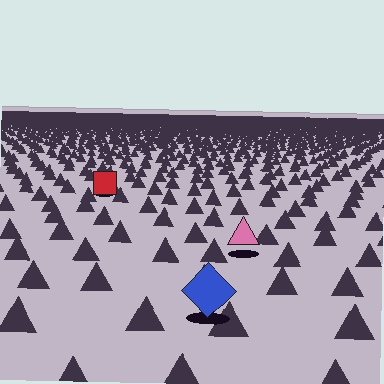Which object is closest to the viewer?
The blue diamond is closest. The texture marks near it are larger and more spread out.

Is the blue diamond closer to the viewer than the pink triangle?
Yes. The blue diamond is closer — you can tell from the texture gradient: the ground texture is coarser near it.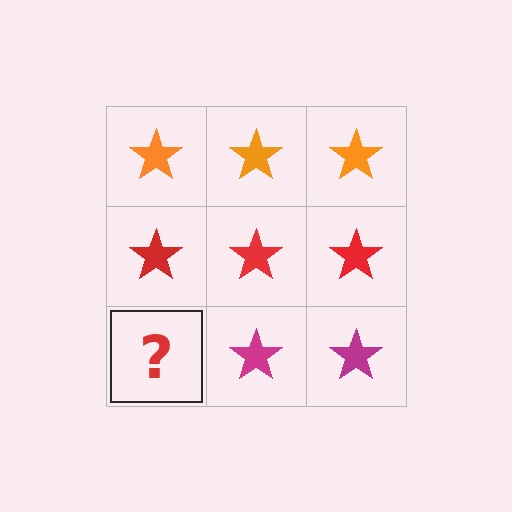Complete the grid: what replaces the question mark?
The question mark should be replaced with a magenta star.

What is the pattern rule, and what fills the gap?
The rule is that each row has a consistent color. The gap should be filled with a magenta star.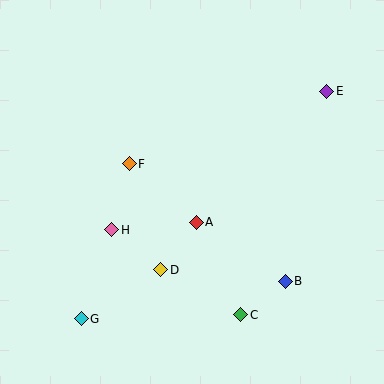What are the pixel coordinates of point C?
Point C is at (241, 315).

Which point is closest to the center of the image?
Point A at (196, 222) is closest to the center.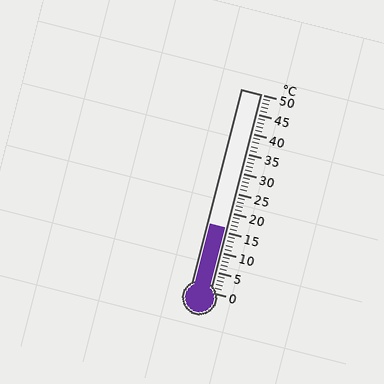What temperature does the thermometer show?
The thermometer shows approximately 16°C.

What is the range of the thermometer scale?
The thermometer scale ranges from 0°C to 50°C.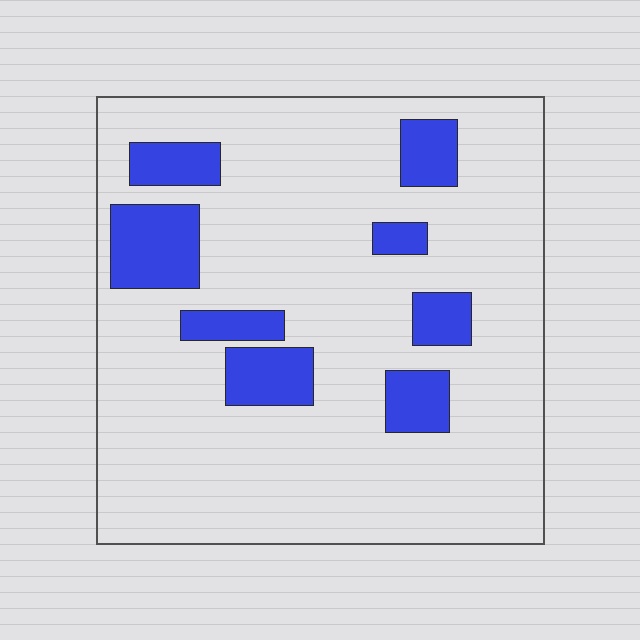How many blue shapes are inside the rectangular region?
8.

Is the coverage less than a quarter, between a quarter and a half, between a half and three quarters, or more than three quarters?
Less than a quarter.